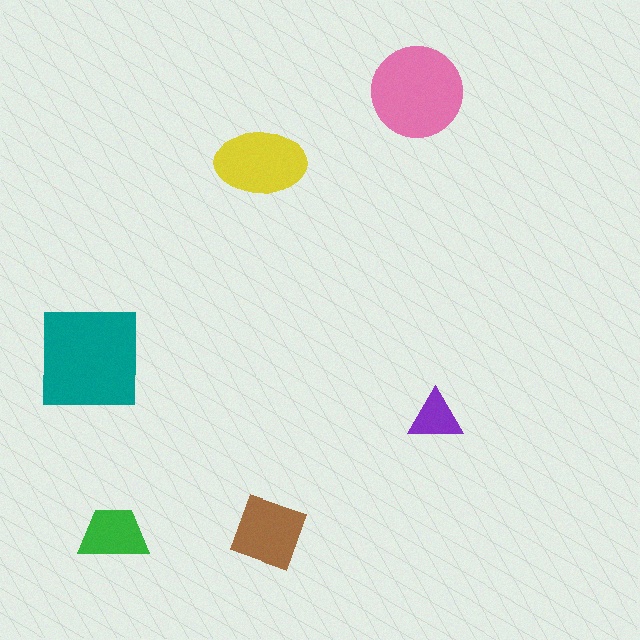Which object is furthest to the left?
The teal square is leftmost.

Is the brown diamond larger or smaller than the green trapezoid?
Larger.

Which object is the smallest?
The purple triangle.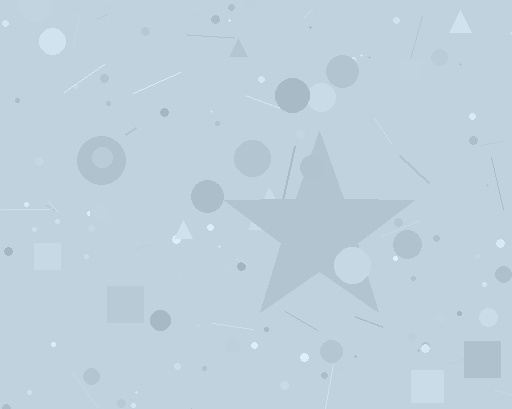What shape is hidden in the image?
A star is hidden in the image.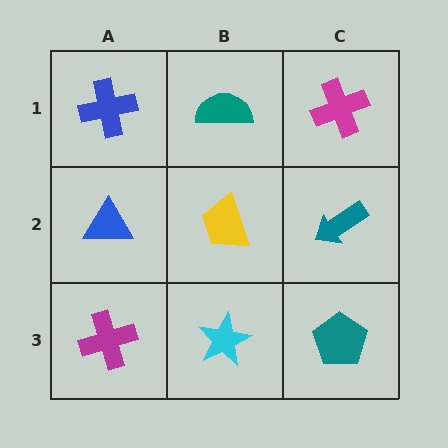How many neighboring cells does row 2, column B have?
4.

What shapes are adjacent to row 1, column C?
A teal arrow (row 2, column C), a teal semicircle (row 1, column B).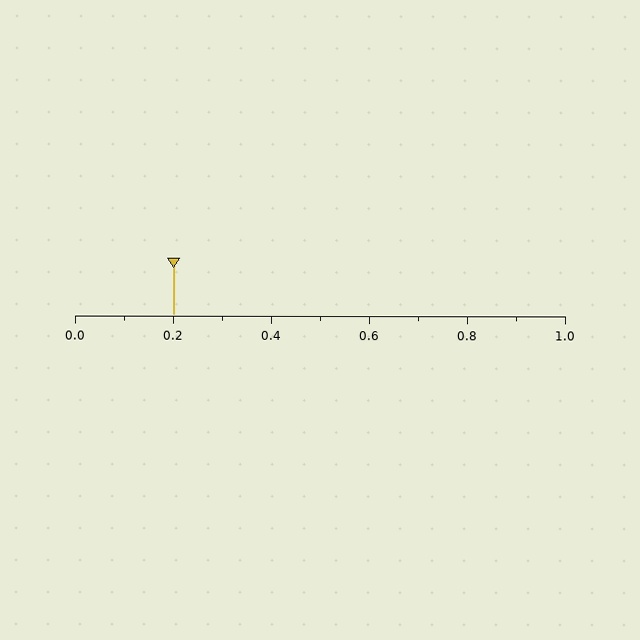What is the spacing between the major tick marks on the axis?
The major ticks are spaced 0.2 apart.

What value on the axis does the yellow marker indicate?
The marker indicates approximately 0.2.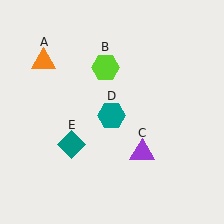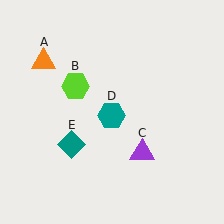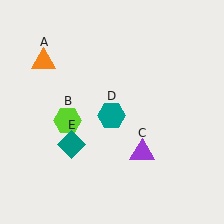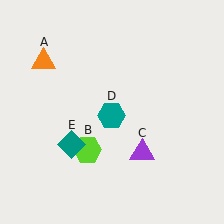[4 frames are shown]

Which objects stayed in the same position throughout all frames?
Orange triangle (object A) and purple triangle (object C) and teal hexagon (object D) and teal diamond (object E) remained stationary.